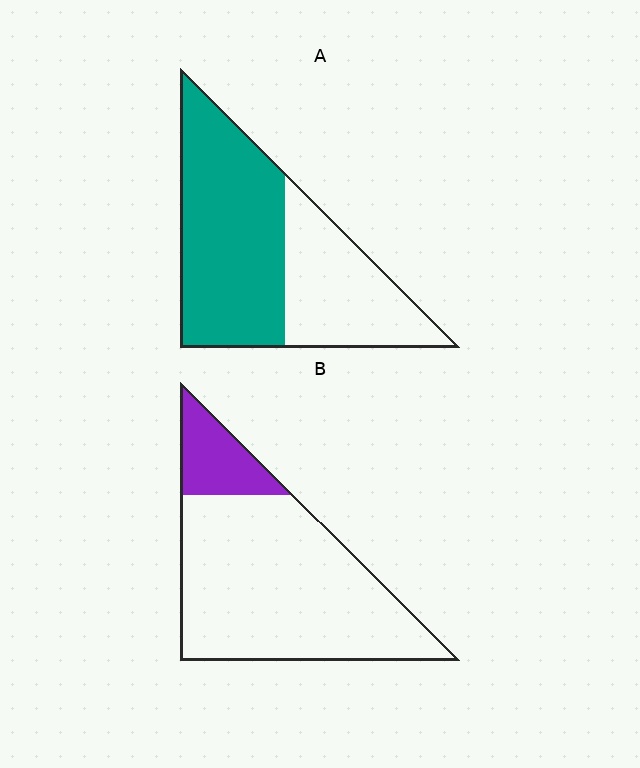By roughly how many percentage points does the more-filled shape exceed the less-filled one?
By roughly 45 percentage points (A over B).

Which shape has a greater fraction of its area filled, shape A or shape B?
Shape A.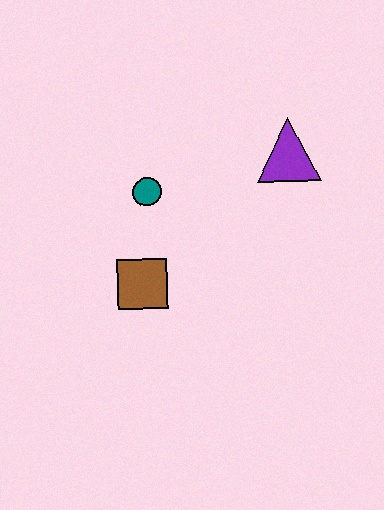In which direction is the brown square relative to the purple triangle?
The brown square is to the left of the purple triangle.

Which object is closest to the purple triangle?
The teal circle is closest to the purple triangle.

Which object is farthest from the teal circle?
The purple triangle is farthest from the teal circle.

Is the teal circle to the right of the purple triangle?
No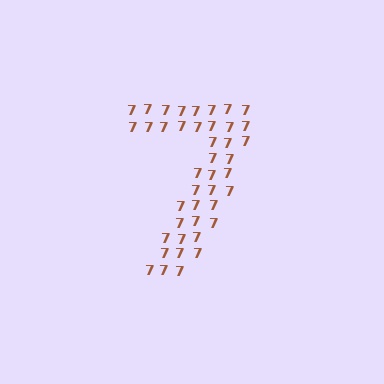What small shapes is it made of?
It is made of small digit 7's.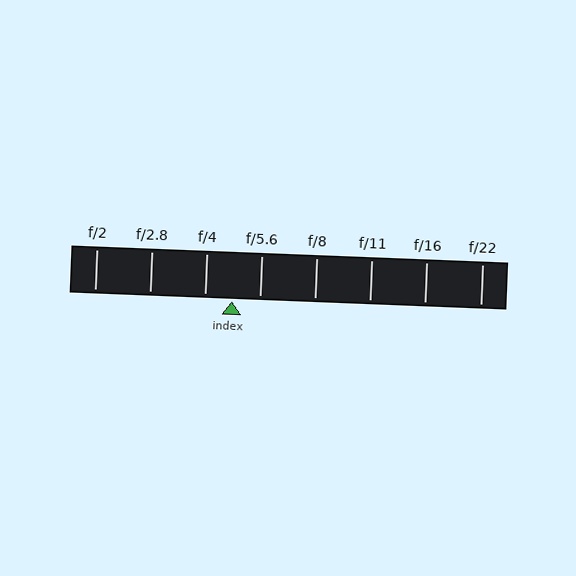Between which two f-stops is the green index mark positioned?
The index mark is between f/4 and f/5.6.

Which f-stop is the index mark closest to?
The index mark is closest to f/4.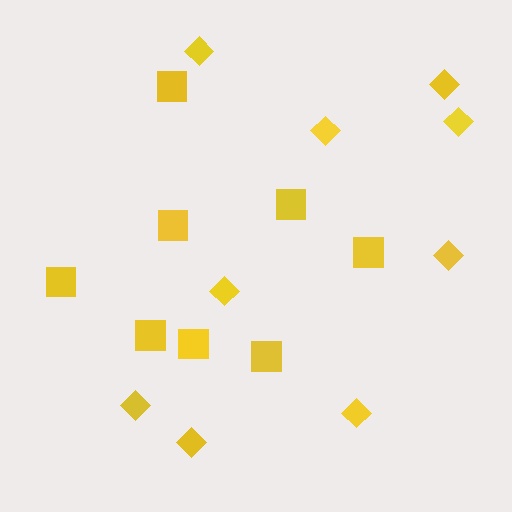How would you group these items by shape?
There are 2 groups: one group of squares (8) and one group of diamonds (9).